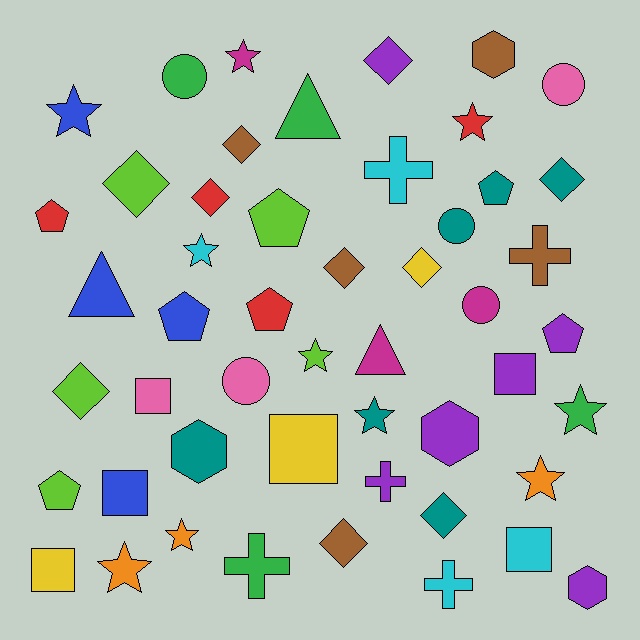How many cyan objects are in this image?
There are 4 cyan objects.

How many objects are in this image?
There are 50 objects.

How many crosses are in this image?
There are 5 crosses.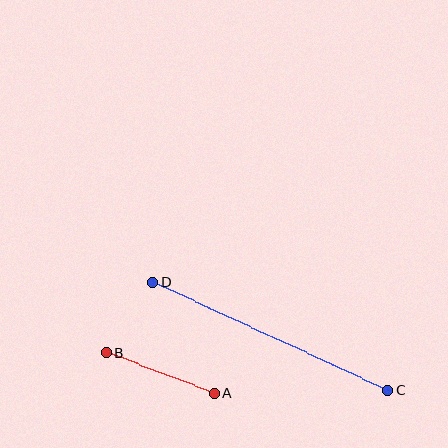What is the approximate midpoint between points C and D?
The midpoint is at approximately (270, 336) pixels.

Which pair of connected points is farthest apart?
Points C and D are farthest apart.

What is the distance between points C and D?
The distance is approximately 259 pixels.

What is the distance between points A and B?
The distance is approximately 116 pixels.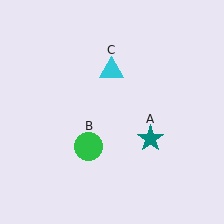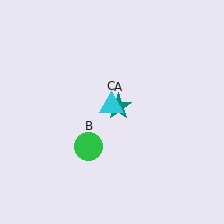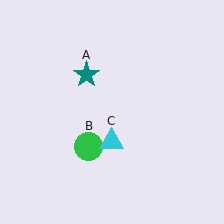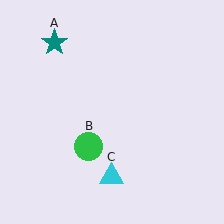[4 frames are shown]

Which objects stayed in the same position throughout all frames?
Green circle (object B) remained stationary.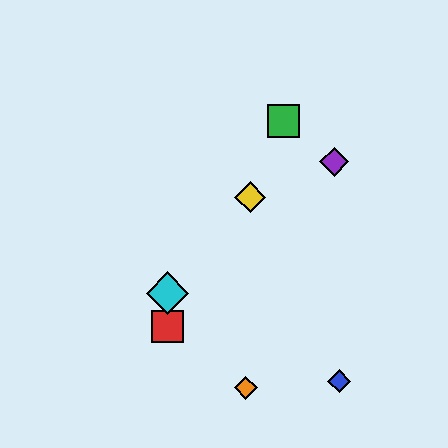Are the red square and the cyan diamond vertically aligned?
Yes, both are at x≈168.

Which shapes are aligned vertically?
The red square, the cyan diamond are aligned vertically.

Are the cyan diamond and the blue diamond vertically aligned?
No, the cyan diamond is at x≈168 and the blue diamond is at x≈339.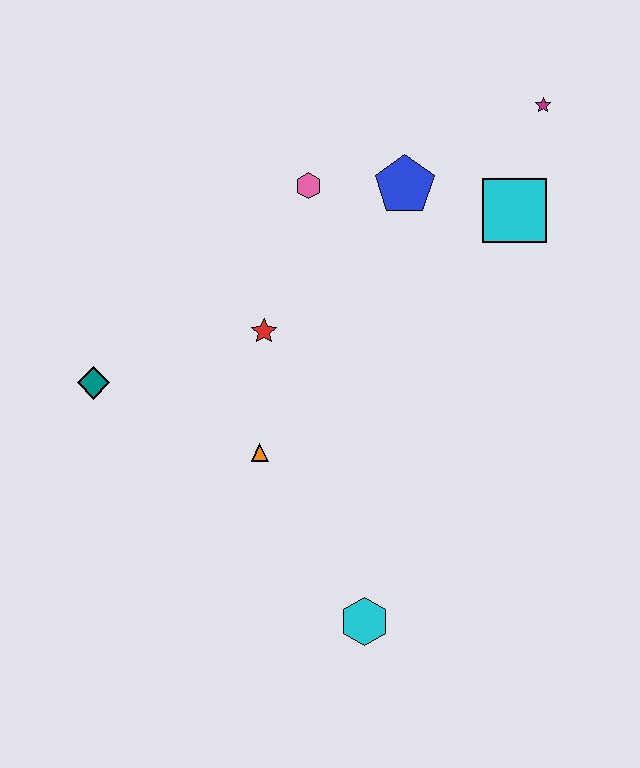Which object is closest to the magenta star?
The cyan square is closest to the magenta star.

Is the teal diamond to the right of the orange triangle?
No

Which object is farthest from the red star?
The magenta star is farthest from the red star.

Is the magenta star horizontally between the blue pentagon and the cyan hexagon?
No